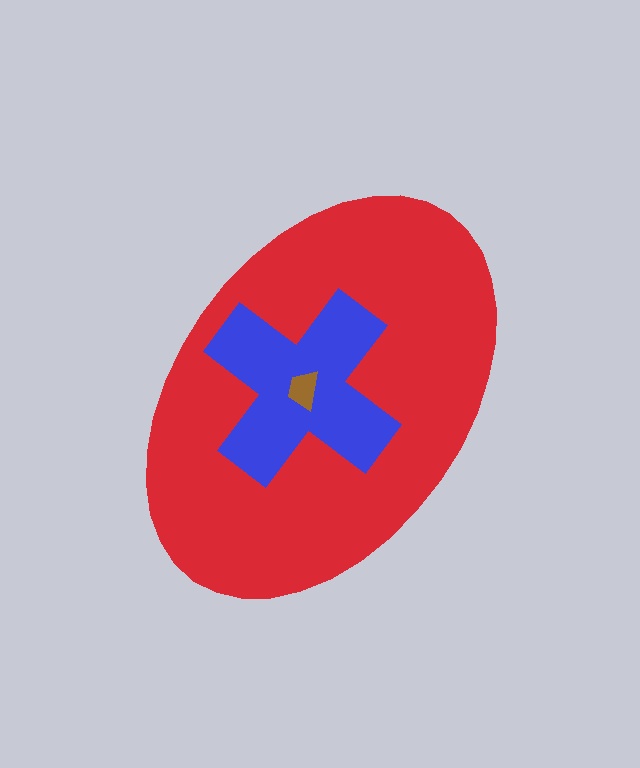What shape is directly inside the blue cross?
The brown trapezoid.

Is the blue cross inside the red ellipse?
Yes.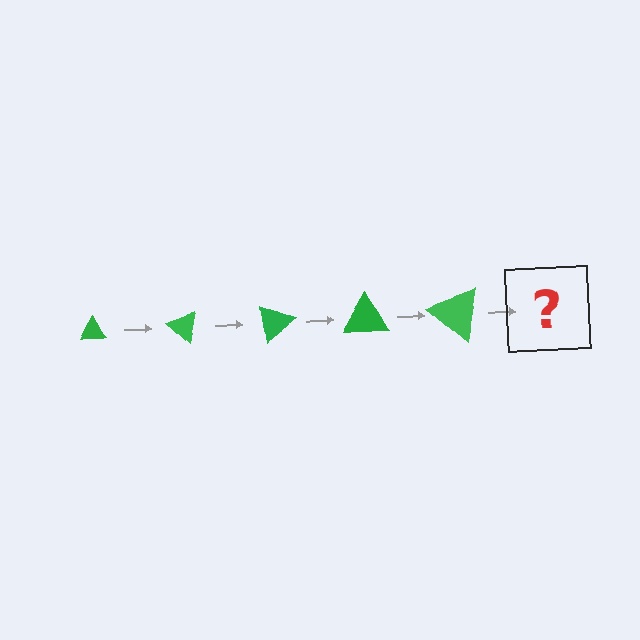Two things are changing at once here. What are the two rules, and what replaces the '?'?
The two rules are that the triangle grows larger each step and it rotates 40 degrees each step. The '?' should be a triangle, larger than the previous one and rotated 200 degrees from the start.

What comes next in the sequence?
The next element should be a triangle, larger than the previous one and rotated 200 degrees from the start.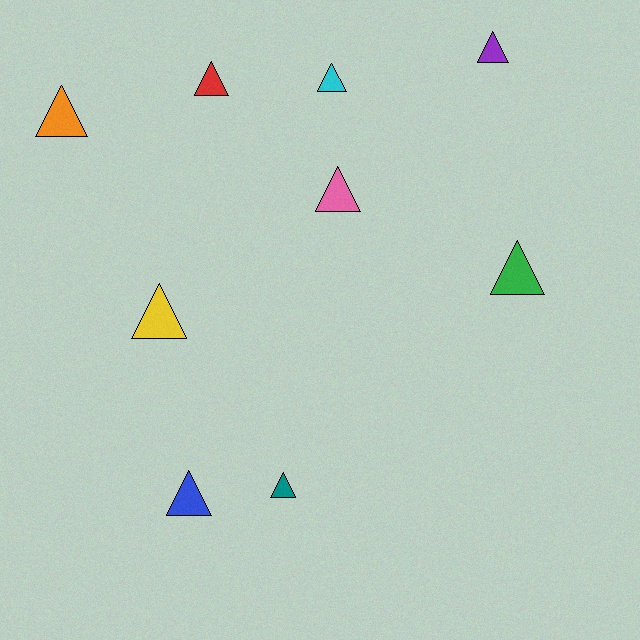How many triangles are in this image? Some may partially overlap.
There are 9 triangles.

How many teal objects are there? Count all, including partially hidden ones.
There is 1 teal object.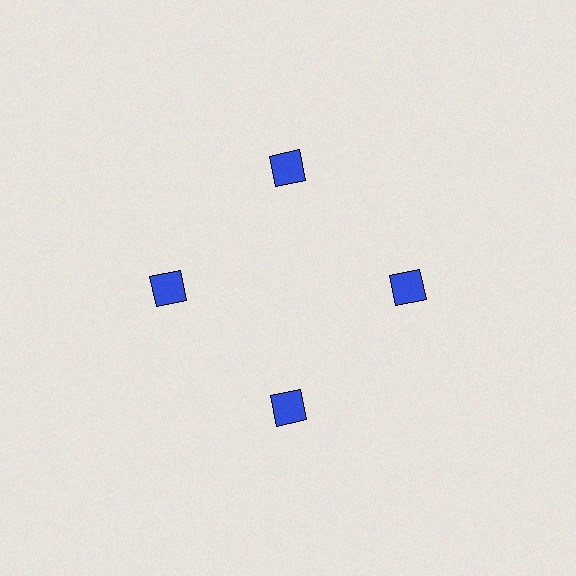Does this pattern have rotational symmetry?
Yes, this pattern has 4-fold rotational symmetry. It looks the same after rotating 90 degrees around the center.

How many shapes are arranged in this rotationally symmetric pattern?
There are 4 shapes, arranged in 4 groups of 1.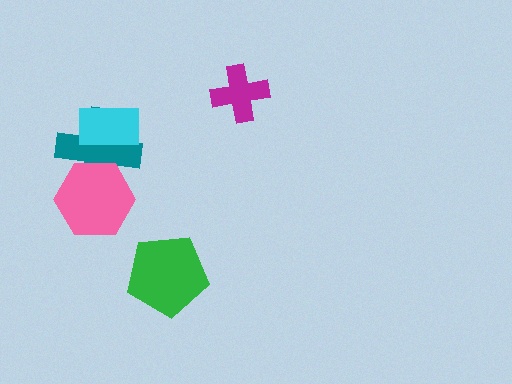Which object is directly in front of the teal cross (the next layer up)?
The cyan rectangle is directly in front of the teal cross.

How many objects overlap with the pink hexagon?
1 object overlaps with the pink hexagon.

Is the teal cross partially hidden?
Yes, it is partially covered by another shape.